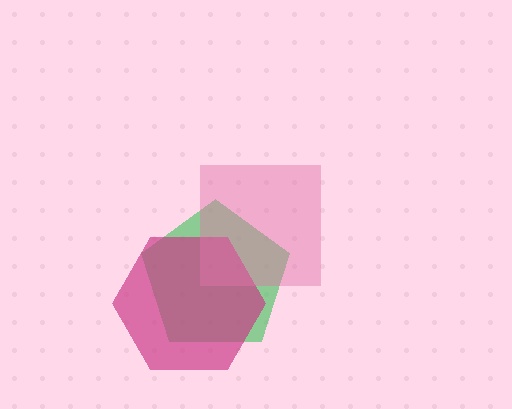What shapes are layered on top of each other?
The layered shapes are: a green pentagon, a magenta hexagon, a pink square.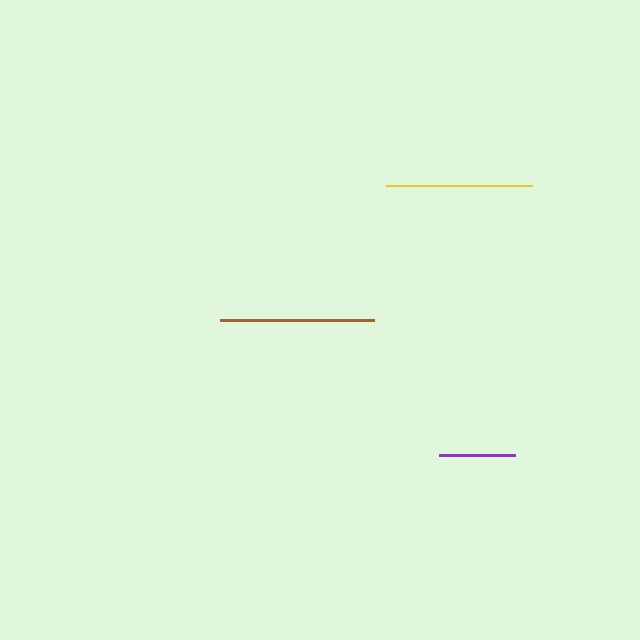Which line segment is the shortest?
The purple line is the shortest at approximately 76 pixels.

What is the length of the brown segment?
The brown segment is approximately 154 pixels long.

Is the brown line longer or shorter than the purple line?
The brown line is longer than the purple line.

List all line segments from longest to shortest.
From longest to shortest: brown, yellow, purple.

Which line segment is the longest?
The brown line is the longest at approximately 154 pixels.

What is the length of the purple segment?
The purple segment is approximately 76 pixels long.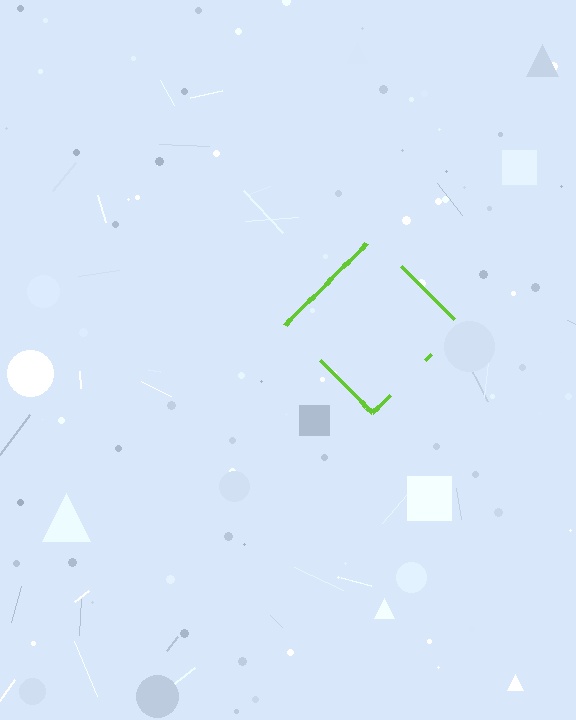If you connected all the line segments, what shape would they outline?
They would outline a diamond.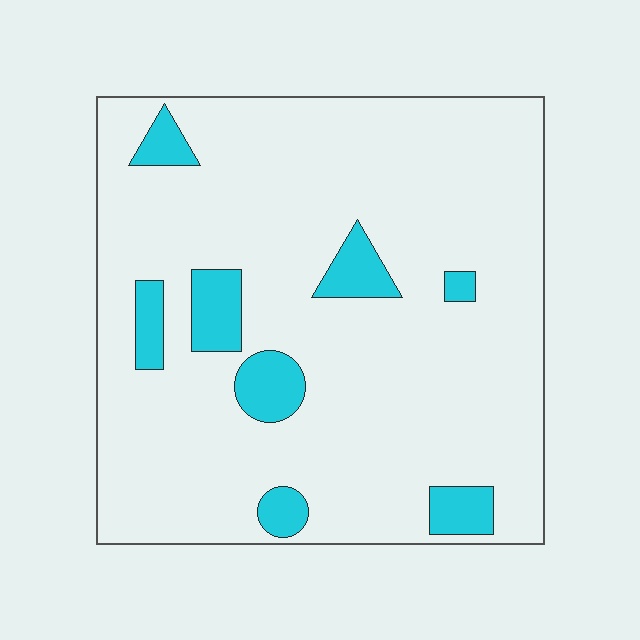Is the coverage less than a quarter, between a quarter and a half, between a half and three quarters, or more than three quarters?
Less than a quarter.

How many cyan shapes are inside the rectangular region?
8.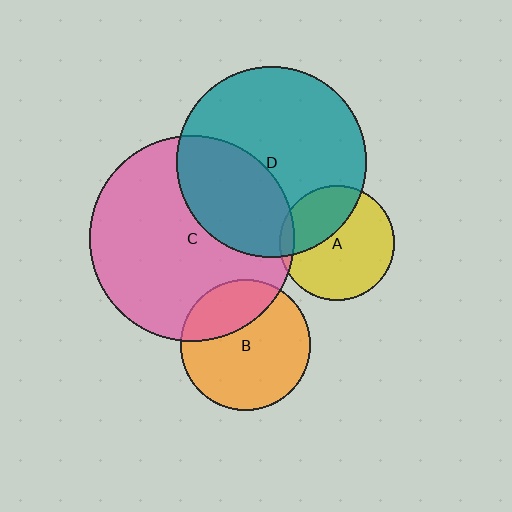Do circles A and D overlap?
Yes.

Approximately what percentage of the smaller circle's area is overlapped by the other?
Approximately 35%.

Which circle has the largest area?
Circle C (pink).